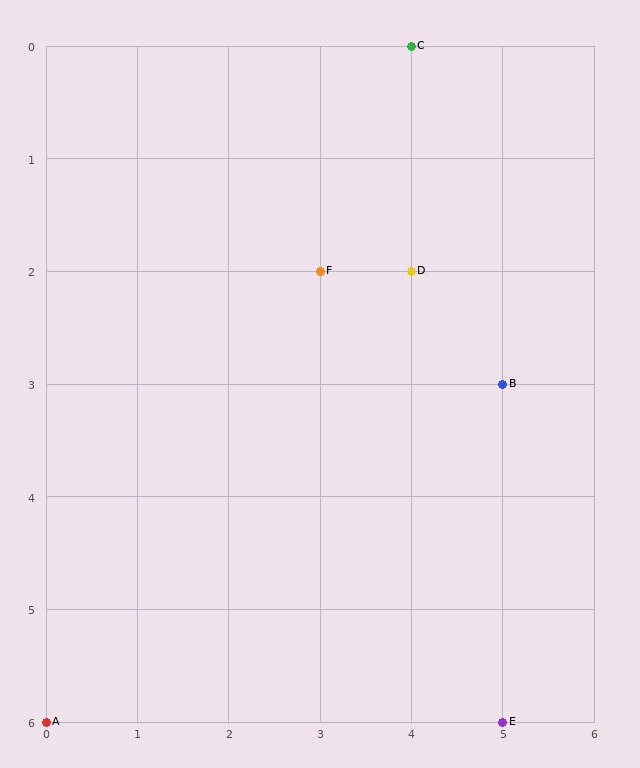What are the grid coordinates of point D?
Point D is at grid coordinates (4, 2).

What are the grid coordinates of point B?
Point B is at grid coordinates (5, 3).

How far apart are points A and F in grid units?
Points A and F are 3 columns and 4 rows apart (about 5.0 grid units diagonally).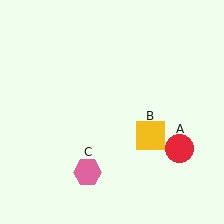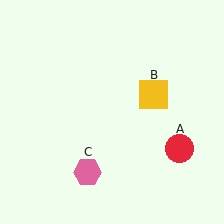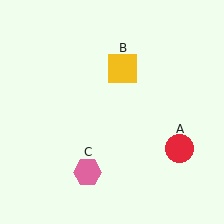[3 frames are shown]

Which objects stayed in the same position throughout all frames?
Red circle (object A) and pink hexagon (object C) remained stationary.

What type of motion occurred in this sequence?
The yellow square (object B) rotated counterclockwise around the center of the scene.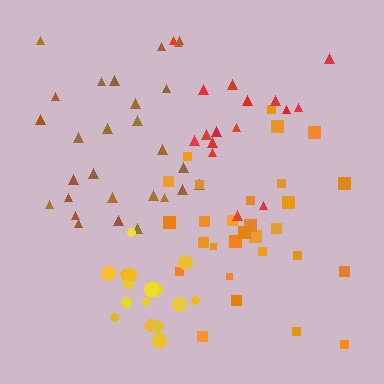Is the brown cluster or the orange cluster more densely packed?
Orange.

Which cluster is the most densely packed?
Yellow.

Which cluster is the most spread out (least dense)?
Red.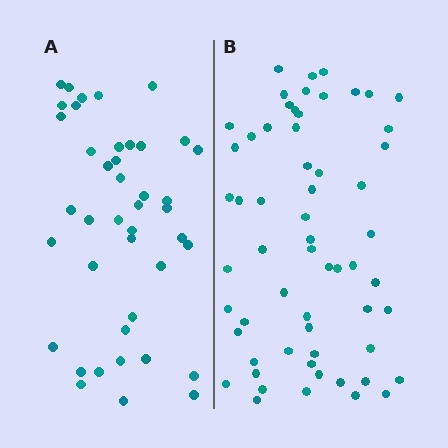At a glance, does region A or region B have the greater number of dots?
Region B (the right region) has more dots.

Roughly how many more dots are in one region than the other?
Region B has approximately 20 more dots than region A.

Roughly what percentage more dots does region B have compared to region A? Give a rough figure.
About 45% more.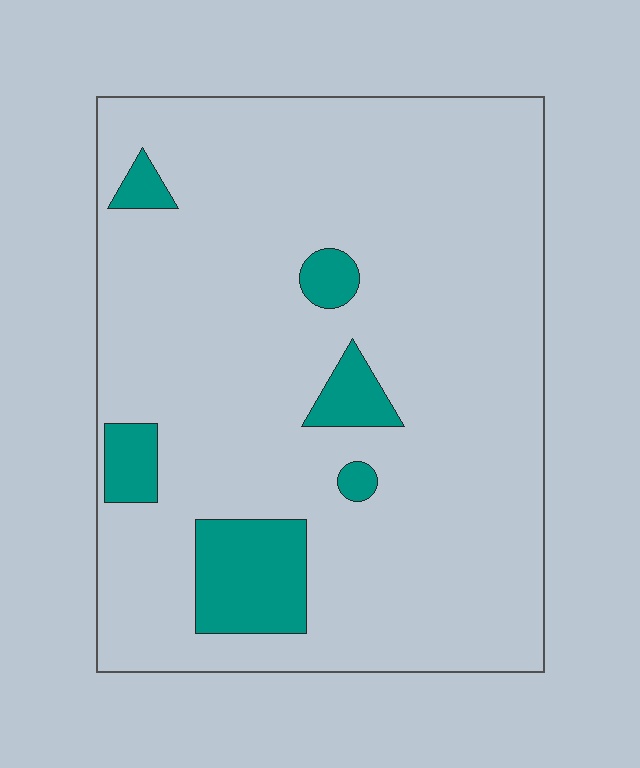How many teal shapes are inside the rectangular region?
6.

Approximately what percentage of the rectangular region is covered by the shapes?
Approximately 10%.